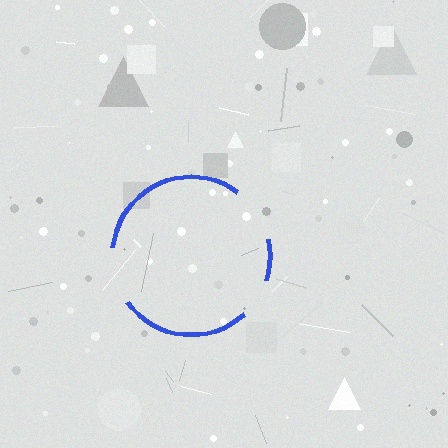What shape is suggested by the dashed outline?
The dashed outline suggests a circle.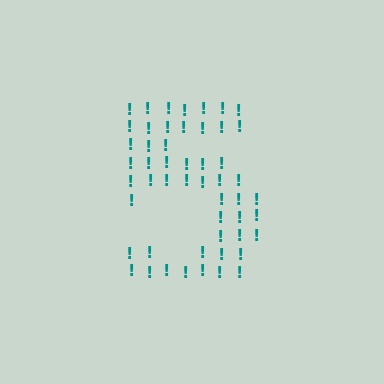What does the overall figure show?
The overall figure shows the digit 5.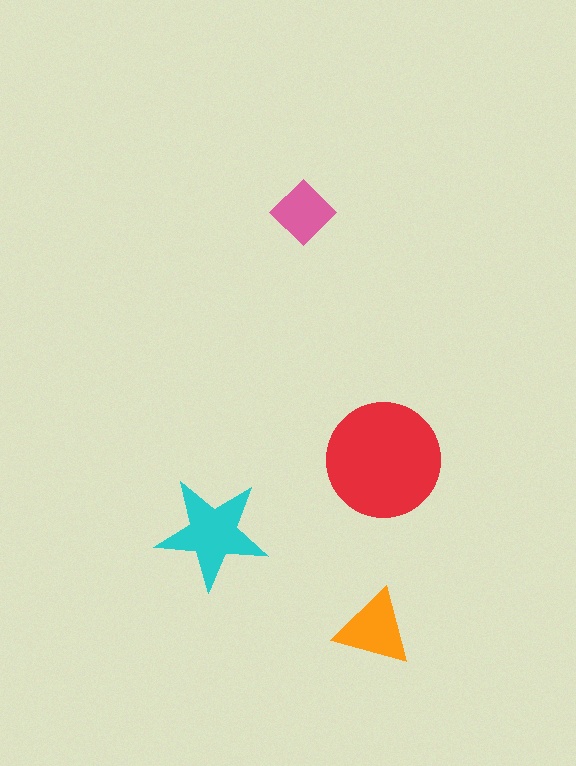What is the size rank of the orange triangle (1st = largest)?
3rd.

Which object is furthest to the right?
The red circle is rightmost.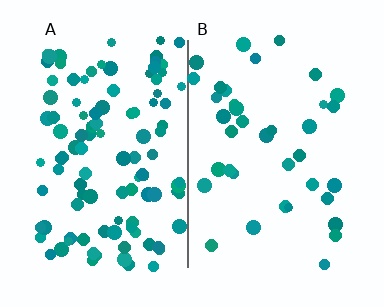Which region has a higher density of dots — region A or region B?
A (the left).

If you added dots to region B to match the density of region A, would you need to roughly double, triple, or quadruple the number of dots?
Approximately triple.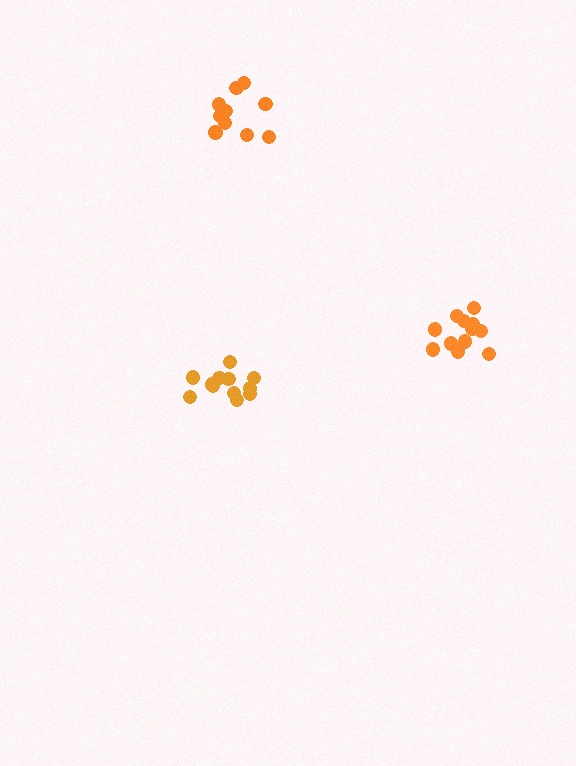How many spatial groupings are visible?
There are 3 spatial groupings.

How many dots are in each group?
Group 1: 12 dots, Group 2: 12 dots, Group 3: 11 dots (35 total).